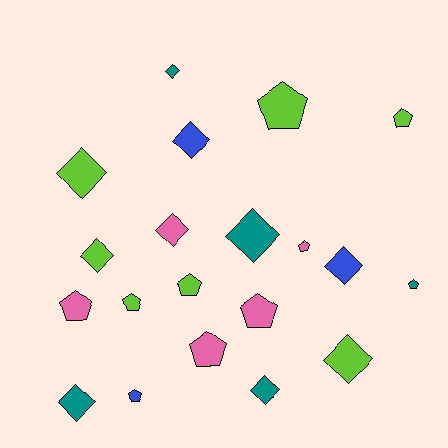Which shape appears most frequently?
Diamond, with 10 objects.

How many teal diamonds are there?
There are 4 teal diamonds.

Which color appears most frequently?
Lime, with 7 objects.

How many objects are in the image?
There are 20 objects.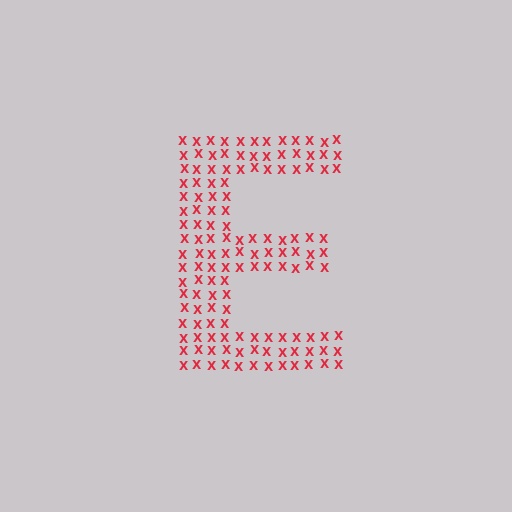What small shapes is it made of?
It is made of small letter X's.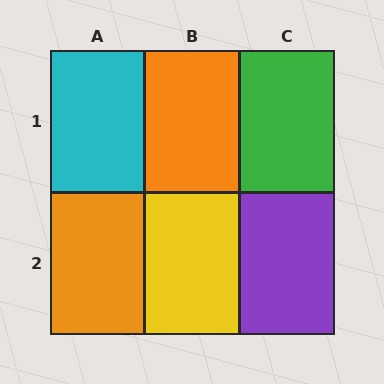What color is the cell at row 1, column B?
Orange.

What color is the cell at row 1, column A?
Cyan.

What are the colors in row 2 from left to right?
Orange, yellow, purple.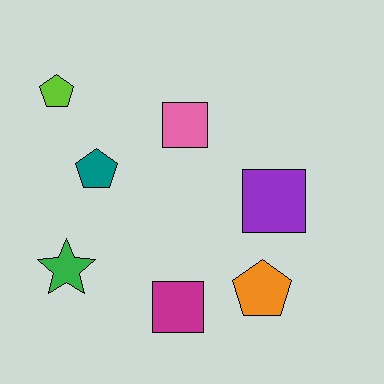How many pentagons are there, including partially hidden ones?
There are 3 pentagons.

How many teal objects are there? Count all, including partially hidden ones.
There is 1 teal object.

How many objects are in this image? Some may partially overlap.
There are 7 objects.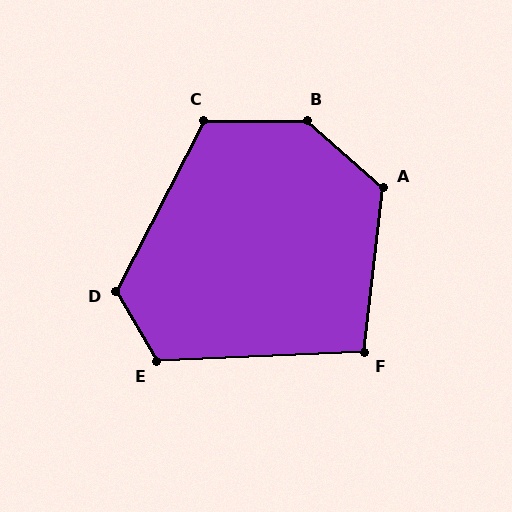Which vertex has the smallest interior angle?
F, at approximately 99 degrees.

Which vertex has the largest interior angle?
B, at approximately 138 degrees.